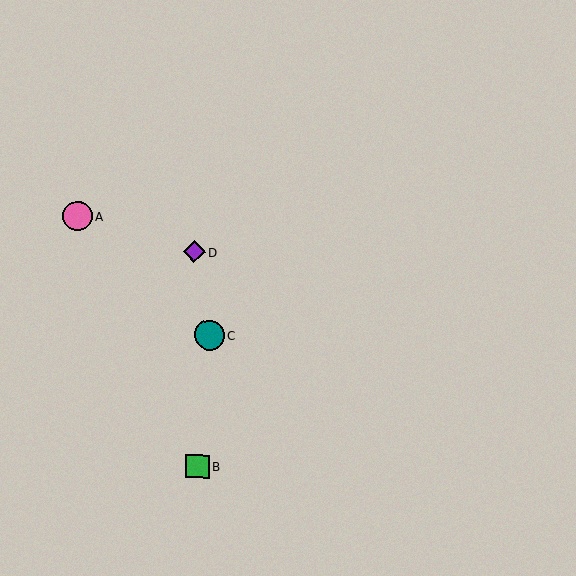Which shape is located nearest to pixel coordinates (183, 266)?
The purple diamond (labeled D) at (194, 252) is nearest to that location.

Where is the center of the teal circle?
The center of the teal circle is at (210, 335).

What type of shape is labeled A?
Shape A is a pink circle.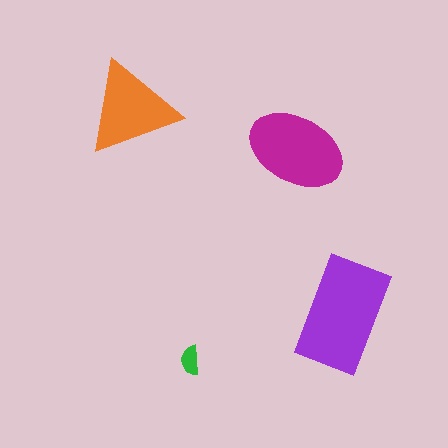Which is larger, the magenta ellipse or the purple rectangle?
The purple rectangle.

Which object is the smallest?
The green semicircle.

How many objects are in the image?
There are 4 objects in the image.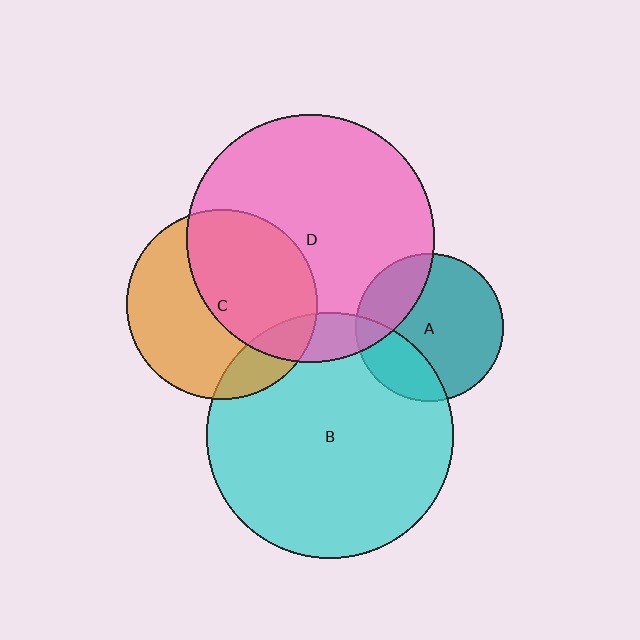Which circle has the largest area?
Circle D (pink).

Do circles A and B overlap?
Yes.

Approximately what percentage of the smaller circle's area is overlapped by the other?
Approximately 25%.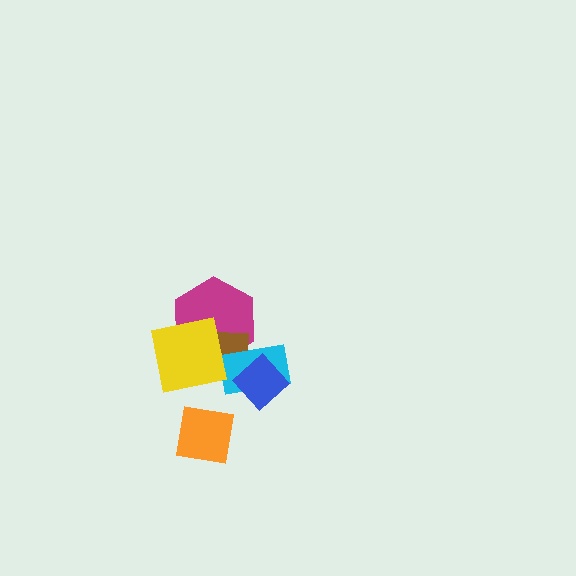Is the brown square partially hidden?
Yes, it is partially covered by another shape.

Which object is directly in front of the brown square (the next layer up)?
The cyan rectangle is directly in front of the brown square.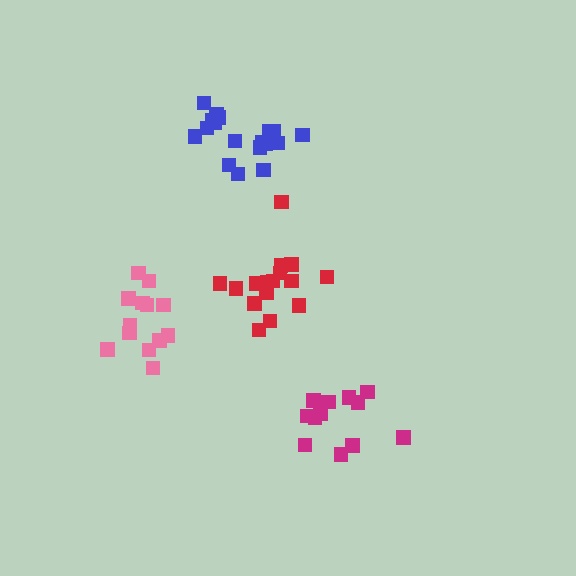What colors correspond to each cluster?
The clusters are colored: blue, pink, magenta, red.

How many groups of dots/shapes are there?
There are 4 groups.